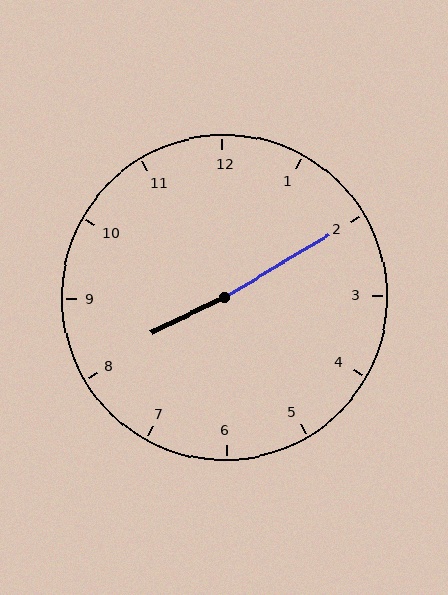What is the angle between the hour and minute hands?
Approximately 175 degrees.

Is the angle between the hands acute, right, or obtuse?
It is obtuse.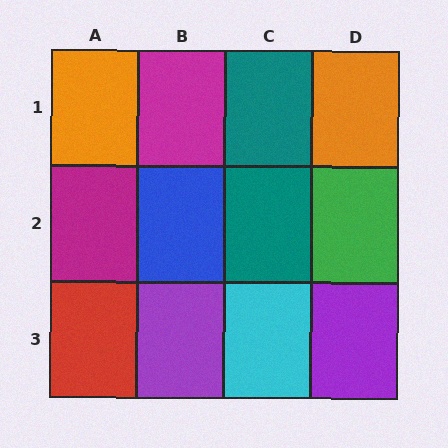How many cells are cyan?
1 cell is cyan.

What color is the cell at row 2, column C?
Teal.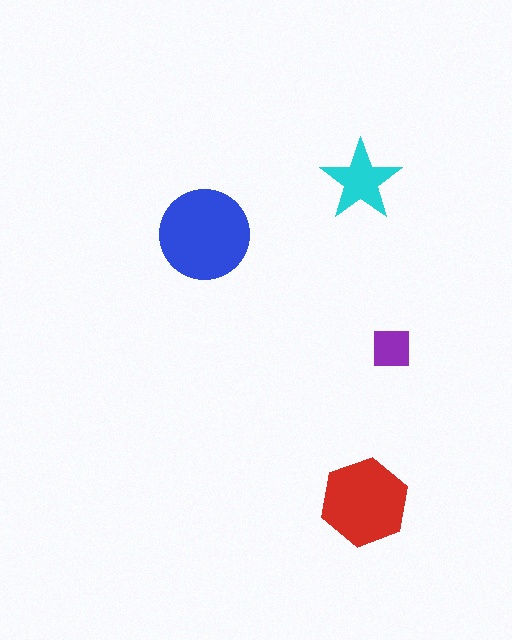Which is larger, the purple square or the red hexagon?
The red hexagon.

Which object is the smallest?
The purple square.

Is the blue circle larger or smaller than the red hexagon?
Larger.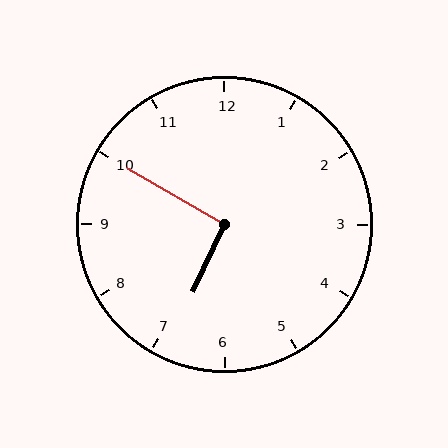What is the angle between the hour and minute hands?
Approximately 95 degrees.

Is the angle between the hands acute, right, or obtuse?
It is right.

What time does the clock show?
6:50.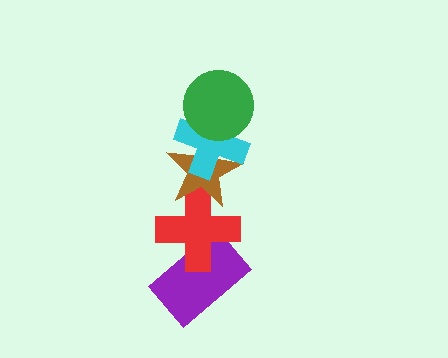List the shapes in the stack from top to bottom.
From top to bottom: the green circle, the cyan cross, the brown star, the red cross, the purple rectangle.